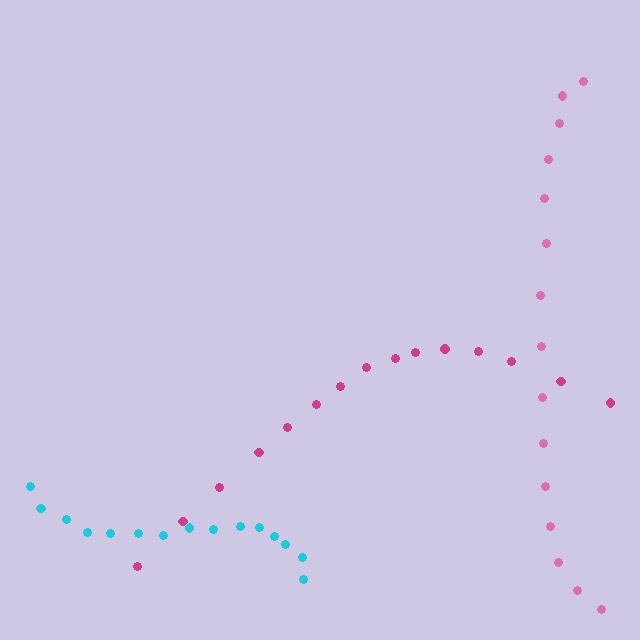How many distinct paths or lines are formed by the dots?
There are 3 distinct paths.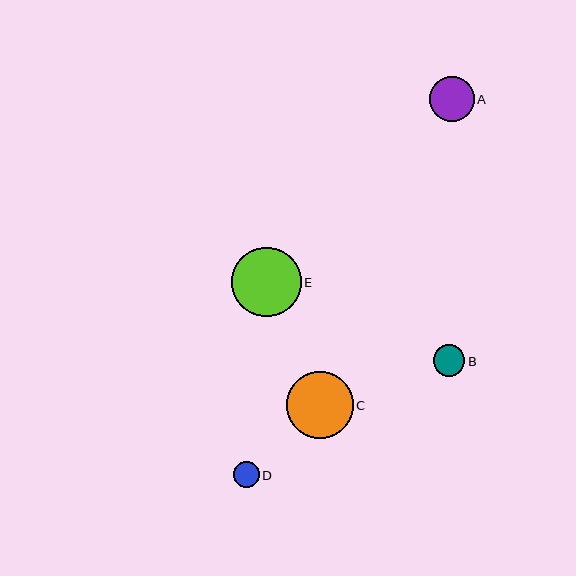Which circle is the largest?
Circle E is the largest with a size of approximately 69 pixels.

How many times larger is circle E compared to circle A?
Circle E is approximately 1.5 times the size of circle A.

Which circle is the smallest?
Circle D is the smallest with a size of approximately 26 pixels.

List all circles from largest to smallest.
From largest to smallest: E, C, A, B, D.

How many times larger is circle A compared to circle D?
Circle A is approximately 1.7 times the size of circle D.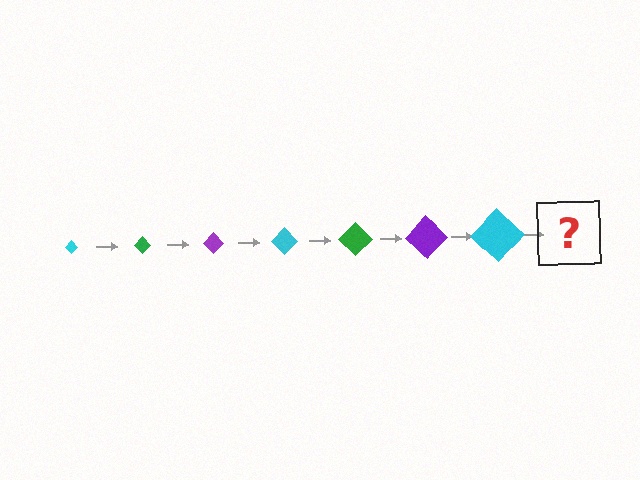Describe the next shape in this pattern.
It should be a green diamond, larger than the previous one.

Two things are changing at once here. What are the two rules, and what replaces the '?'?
The two rules are that the diamond grows larger each step and the color cycles through cyan, green, and purple. The '?' should be a green diamond, larger than the previous one.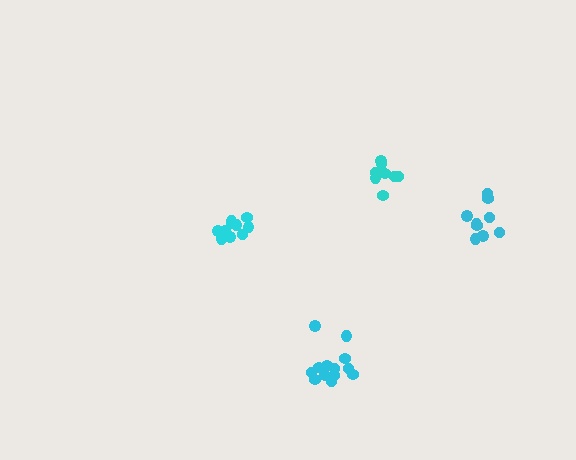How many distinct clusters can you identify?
There are 4 distinct clusters.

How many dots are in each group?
Group 1: 8 dots, Group 2: 10 dots, Group 3: 9 dots, Group 4: 13 dots (40 total).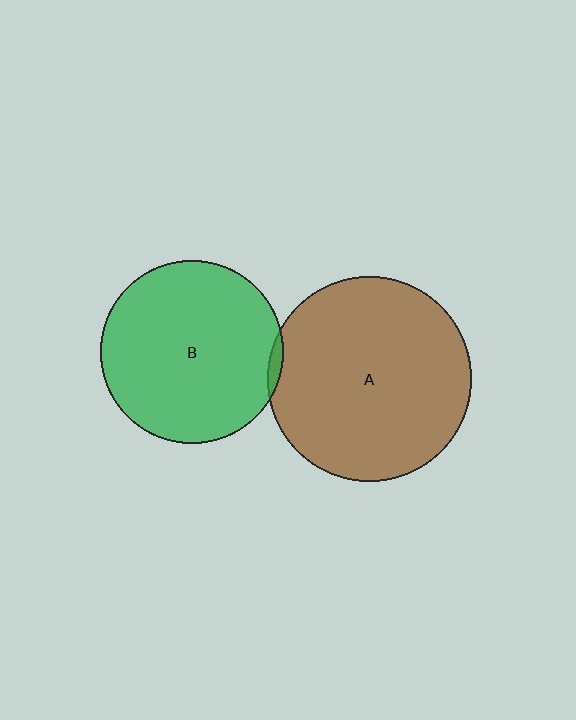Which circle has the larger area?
Circle A (brown).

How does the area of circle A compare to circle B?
Approximately 1.3 times.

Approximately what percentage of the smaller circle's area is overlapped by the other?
Approximately 5%.